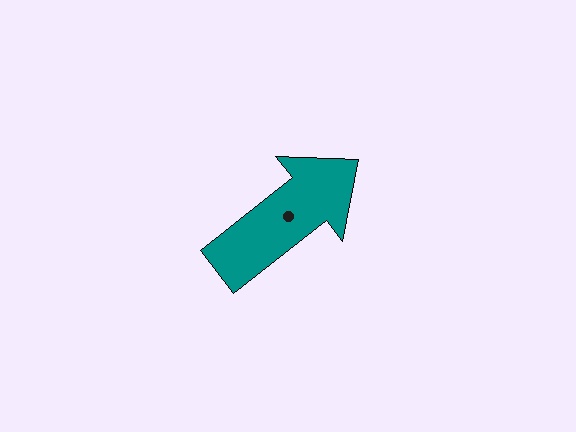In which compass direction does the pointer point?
Northeast.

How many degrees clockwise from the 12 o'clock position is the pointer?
Approximately 52 degrees.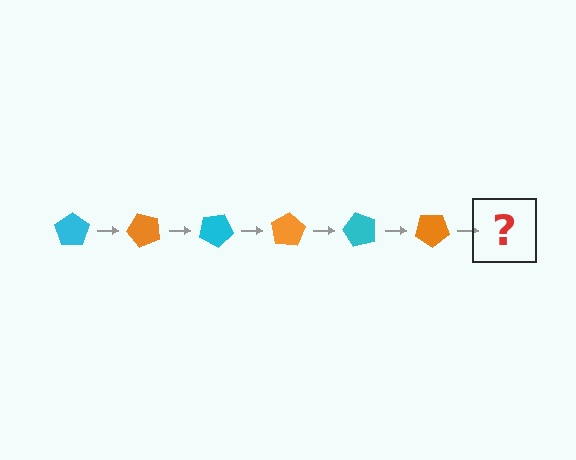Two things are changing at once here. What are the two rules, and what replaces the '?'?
The two rules are that it rotates 50 degrees each step and the color cycles through cyan and orange. The '?' should be a cyan pentagon, rotated 300 degrees from the start.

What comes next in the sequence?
The next element should be a cyan pentagon, rotated 300 degrees from the start.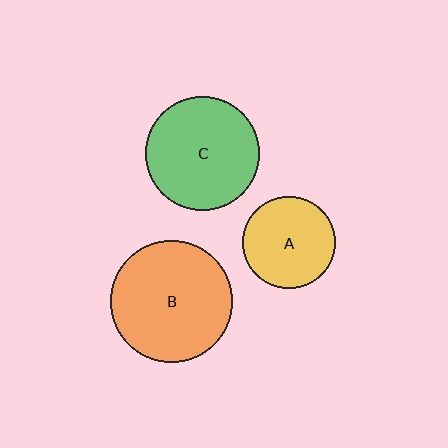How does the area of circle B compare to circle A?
Approximately 1.7 times.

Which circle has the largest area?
Circle B (orange).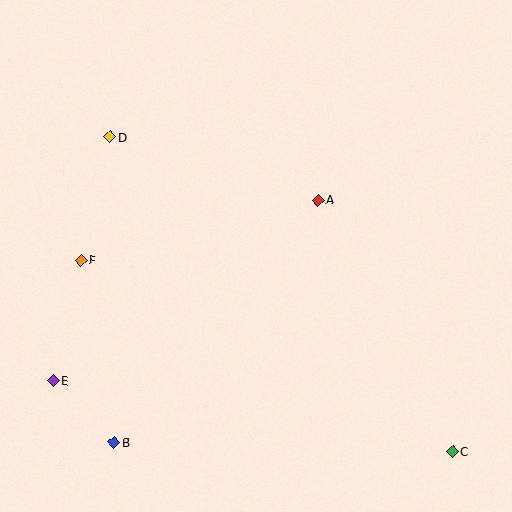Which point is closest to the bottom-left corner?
Point B is closest to the bottom-left corner.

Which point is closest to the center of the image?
Point A at (318, 200) is closest to the center.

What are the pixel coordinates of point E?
Point E is at (53, 381).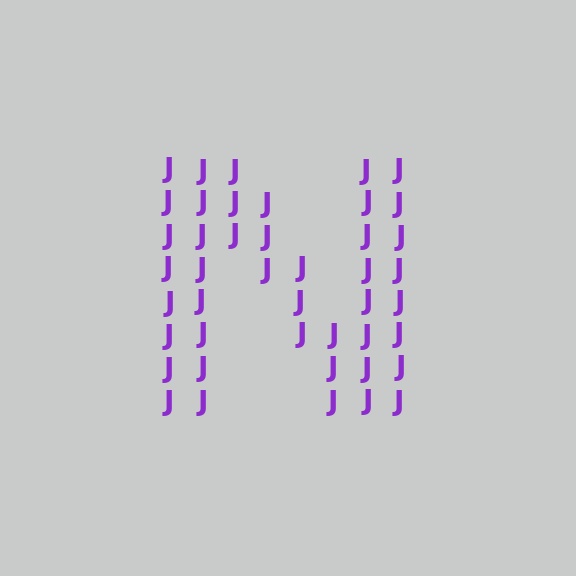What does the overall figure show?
The overall figure shows the letter N.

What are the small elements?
The small elements are letter J's.